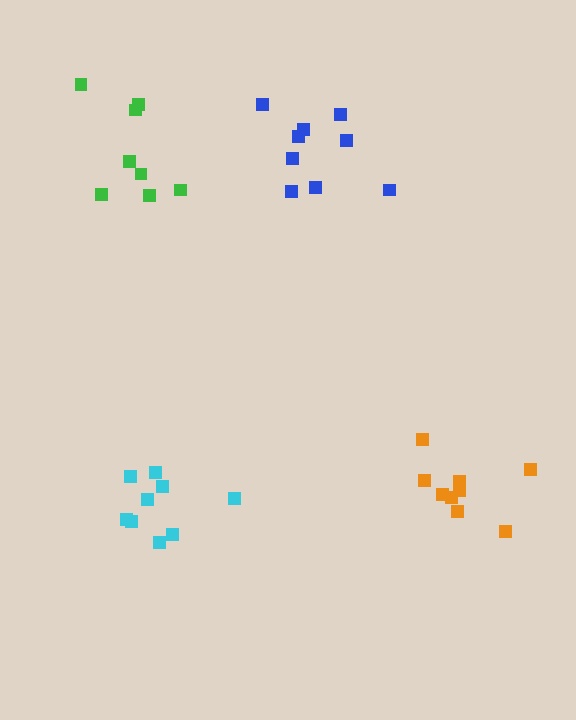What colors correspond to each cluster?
The clusters are colored: green, cyan, blue, orange.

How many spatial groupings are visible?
There are 4 spatial groupings.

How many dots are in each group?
Group 1: 8 dots, Group 2: 9 dots, Group 3: 9 dots, Group 4: 9 dots (35 total).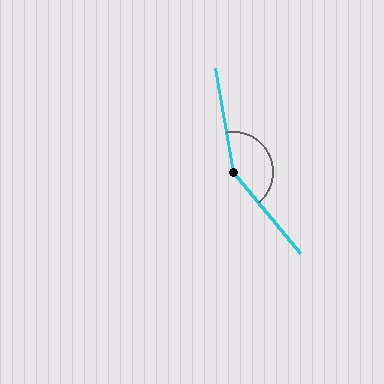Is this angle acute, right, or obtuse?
It is obtuse.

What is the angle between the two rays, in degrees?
Approximately 150 degrees.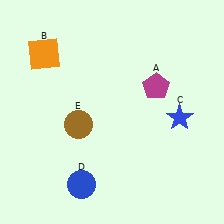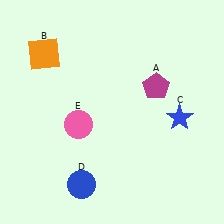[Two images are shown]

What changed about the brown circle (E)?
In Image 1, E is brown. In Image 2, it changed to pink.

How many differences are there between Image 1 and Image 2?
There is 1 difference between the two images.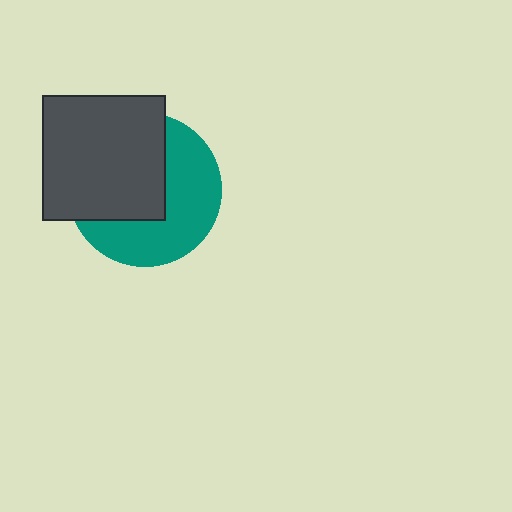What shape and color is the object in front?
The object in front is a dark gray rectangle.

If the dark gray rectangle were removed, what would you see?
You would see the complete teal circle.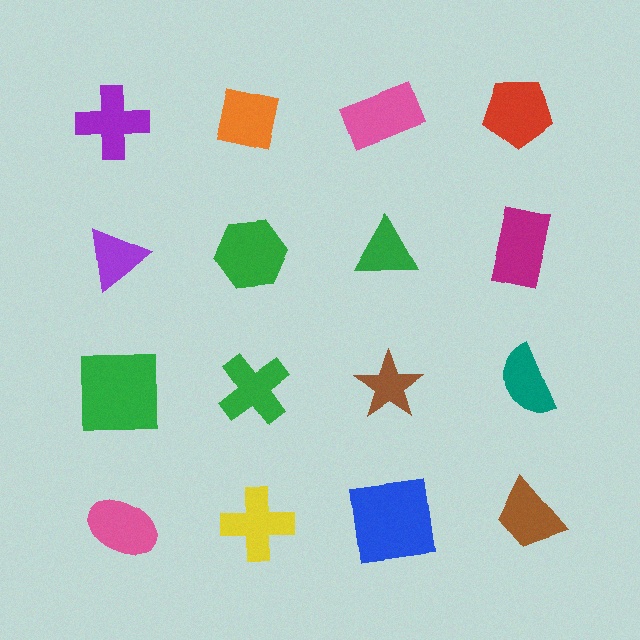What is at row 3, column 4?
A teal semicircle.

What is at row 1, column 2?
An orange square.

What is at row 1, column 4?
A red pentagon.